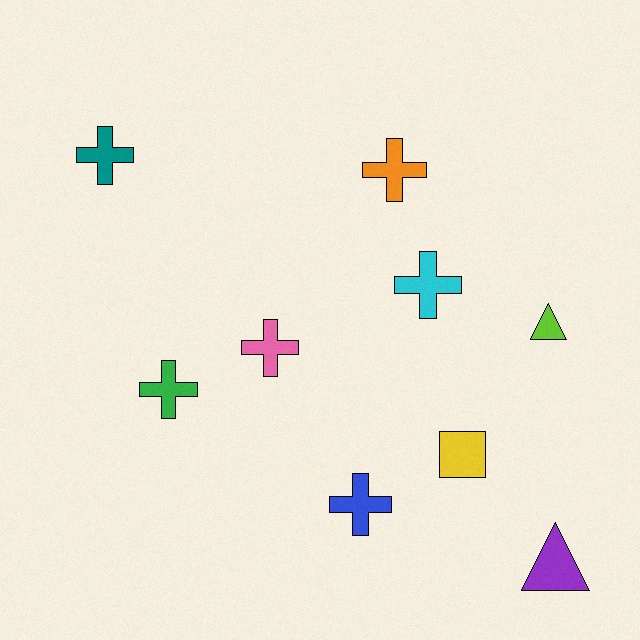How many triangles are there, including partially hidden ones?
There are 2 triangles.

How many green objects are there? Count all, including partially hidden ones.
There is 1 green object.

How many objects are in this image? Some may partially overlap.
There are 9 objects.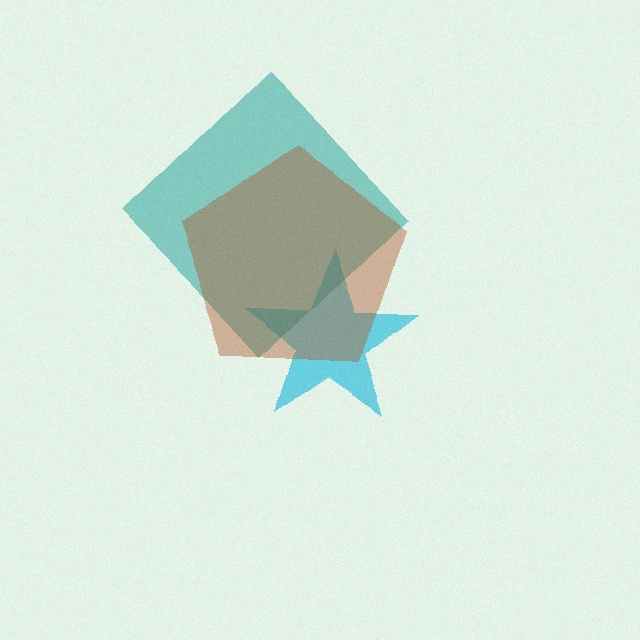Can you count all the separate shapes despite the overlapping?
Yes, there are 3 separate shapes.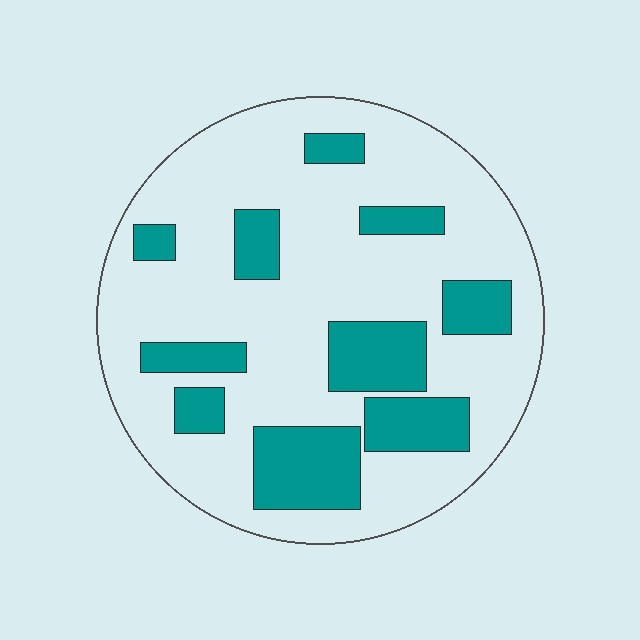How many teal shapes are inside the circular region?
10.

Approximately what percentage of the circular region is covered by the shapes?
Approximately 25%.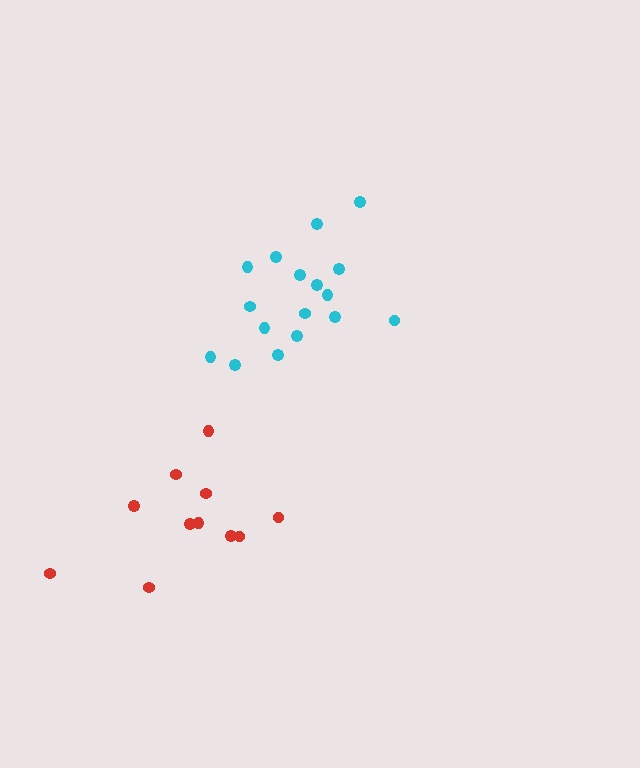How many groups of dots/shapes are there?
There are 2 groups.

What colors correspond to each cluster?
The clusters are colored: red, cyan.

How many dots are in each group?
Group 1: 11 dots, Group 2: 17 dots (28 total).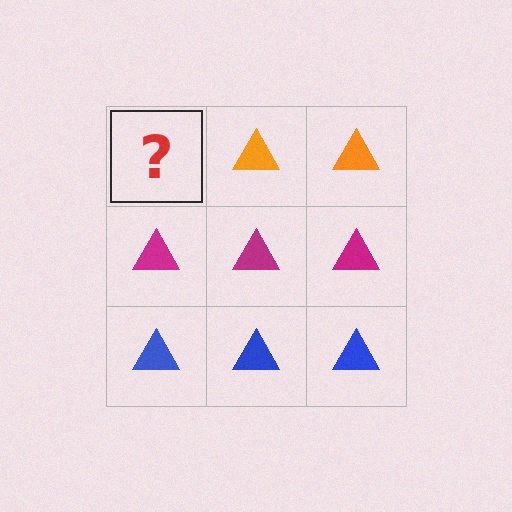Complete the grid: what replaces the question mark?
The question mark should be replaced with an orange triangle.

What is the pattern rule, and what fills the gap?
The rule is that each row has a consistent color. The gap should be filled with an orange triangle.